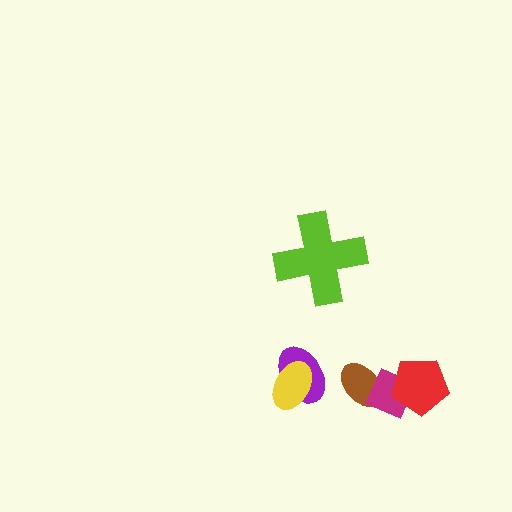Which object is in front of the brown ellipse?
The magenta diamond is in front of the brown ellipse.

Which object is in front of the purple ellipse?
The yellow ellipse is in front of the purple ellipse.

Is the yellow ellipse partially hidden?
No, no other shape covers it.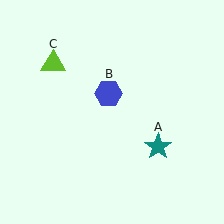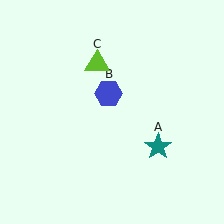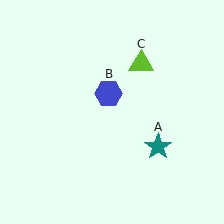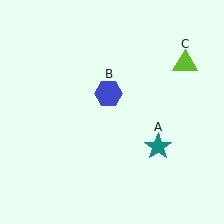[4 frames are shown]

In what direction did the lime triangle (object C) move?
The lime triangle (object C) moved right.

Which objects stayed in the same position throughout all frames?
Teal star (object A) and blue hexagon (object B) remained stationary.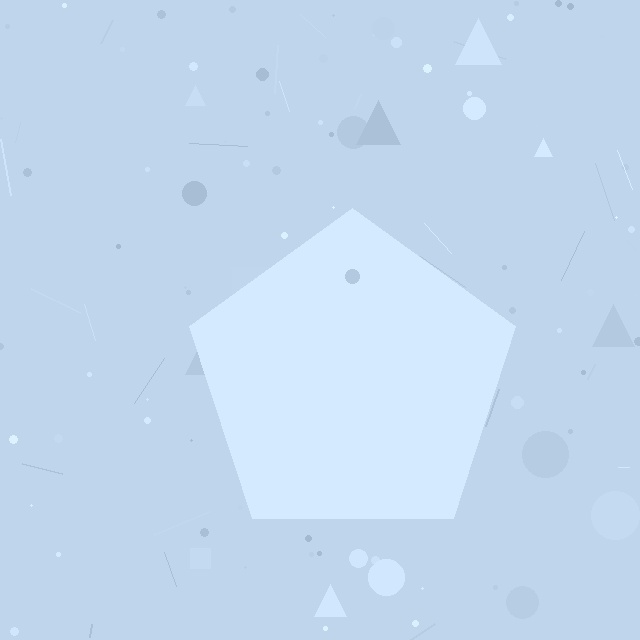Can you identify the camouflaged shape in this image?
The camouflaged shape is a pentagon.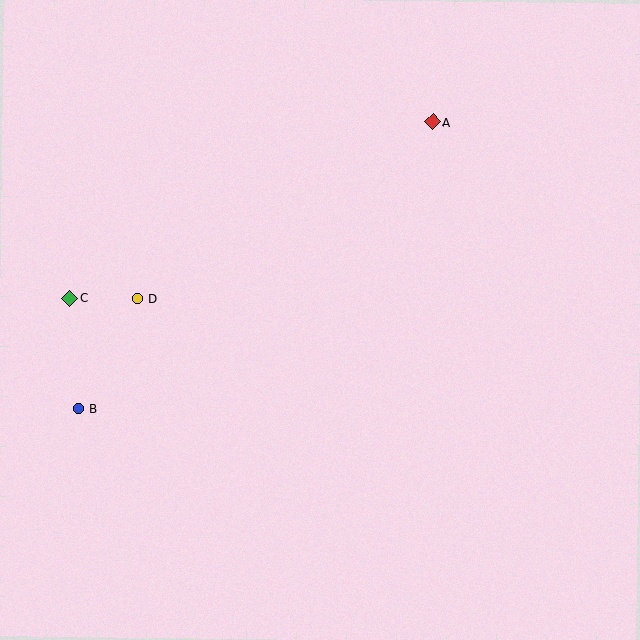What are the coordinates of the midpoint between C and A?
The midpoint between C and A is at (251, 210).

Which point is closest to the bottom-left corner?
Point B is closest to the bottom-left corner.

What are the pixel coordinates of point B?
Point B is at (79, 409).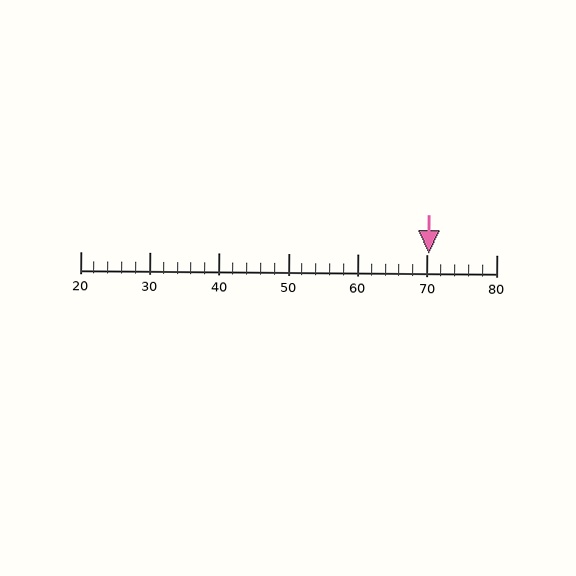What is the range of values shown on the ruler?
The ruler shows values from 20 to 80.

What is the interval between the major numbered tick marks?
The major tick marks are spaced 10 units apart.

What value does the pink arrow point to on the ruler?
The pink arrow points to approximately 70.